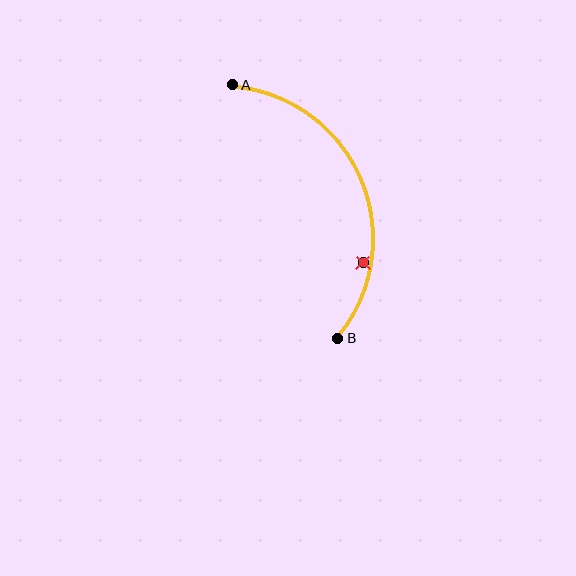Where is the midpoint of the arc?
The arc midpoint is the point on the curve farthest from the straight line joining A and B. It sits to the right of that line.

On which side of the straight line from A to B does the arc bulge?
The arc bulges to the right of the straight line connecting A and B.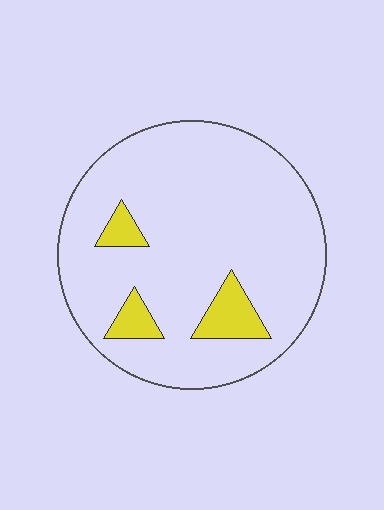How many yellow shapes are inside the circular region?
3.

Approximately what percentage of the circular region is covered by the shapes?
Approximately 10%.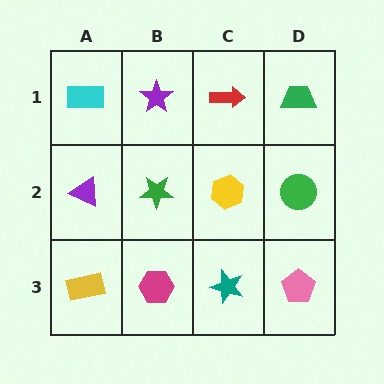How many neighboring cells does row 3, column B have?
3.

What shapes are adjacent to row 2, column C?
A red arrow (row 1, column C), a teal star (row 3, column C), a green star (row 2, column B), a green circle (row 2, column D).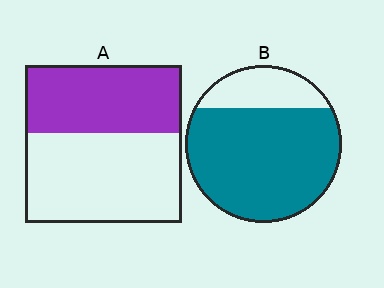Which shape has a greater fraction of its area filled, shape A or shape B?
Shape B.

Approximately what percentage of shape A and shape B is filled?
A is approximately 45% and B is approximately 80%.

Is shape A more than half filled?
No.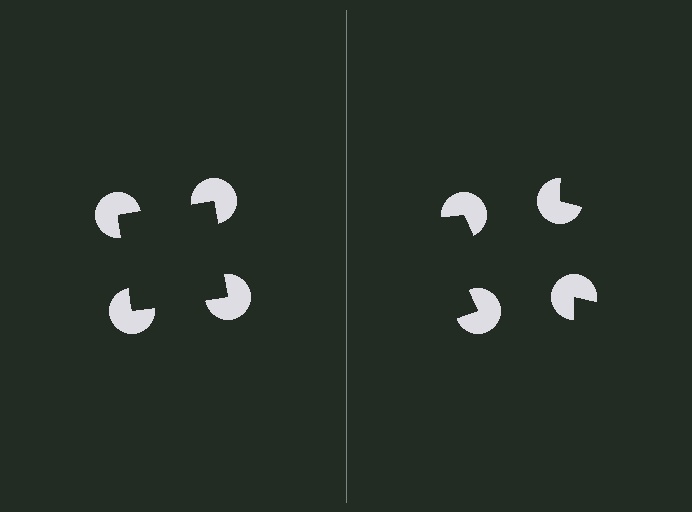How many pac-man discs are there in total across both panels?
8 — 4 on each side.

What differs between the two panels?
The pac-man discs are positioned identically on both sides; only the wedge orientations differ. On the left they align to a square; on the right they are misaligned.